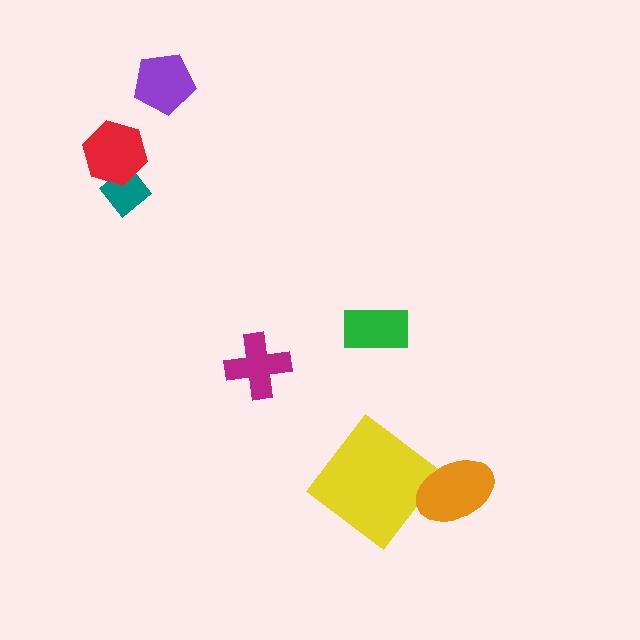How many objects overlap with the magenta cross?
0 objects overlap with the magenta cross.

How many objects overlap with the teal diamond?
1 object overlaps with the teal diamond.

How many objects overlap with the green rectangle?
0 objects overlap with the green rectangle.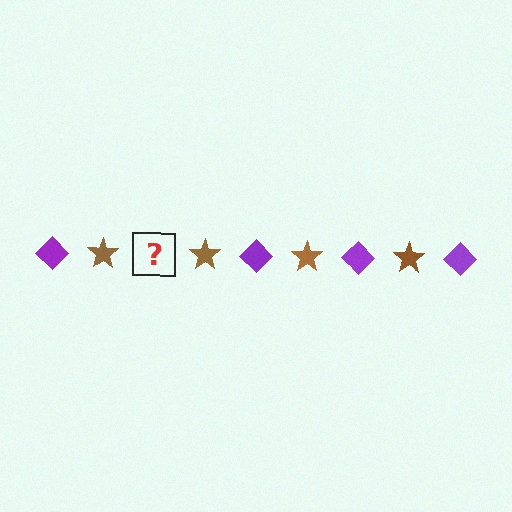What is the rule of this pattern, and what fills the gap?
The rule is that the pattern alternates between purple diamond and brown star. The gap should be filled with a purple diamond.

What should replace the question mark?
The question mark should be replaced with a purple diamond.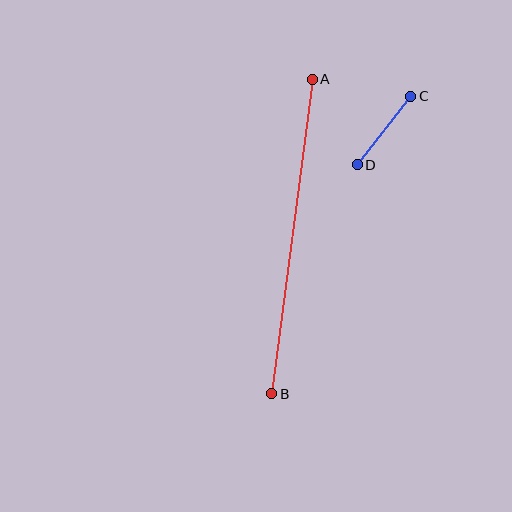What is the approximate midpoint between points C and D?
The midpoint is at approximately (384, 131) pixels.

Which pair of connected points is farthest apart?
Points A and B are farthest apart.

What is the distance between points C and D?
The distance is approximately 87 pixels.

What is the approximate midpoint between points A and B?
The midpoint is at approximately (292, 237) pixels.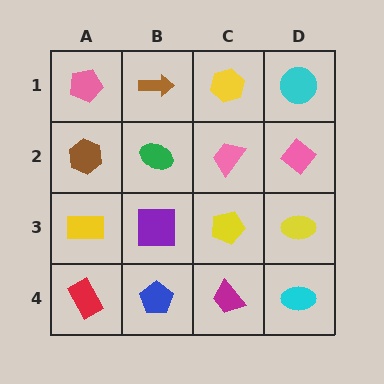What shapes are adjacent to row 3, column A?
A brown hexagon (row 2, column A), a red rectangle (row 4, column A), a purple square (row 3, column B).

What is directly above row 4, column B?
A purple square.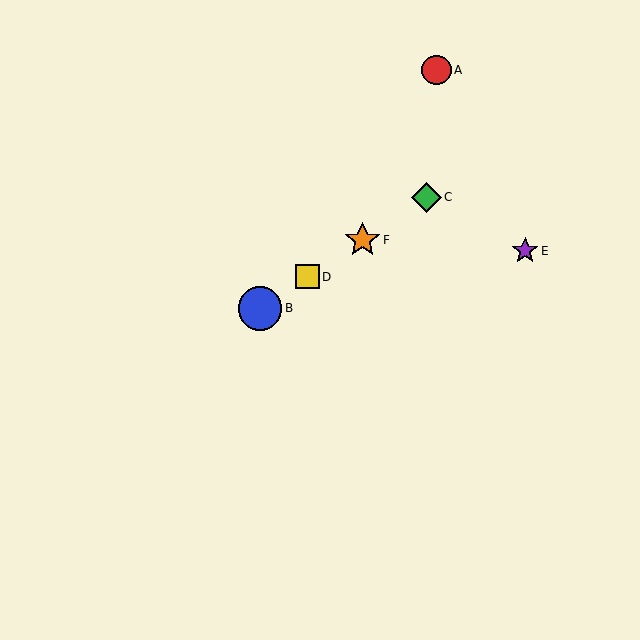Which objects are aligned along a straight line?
Objects B, C, D, F are aligned along a straight line.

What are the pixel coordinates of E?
Object E is at (525, 251).